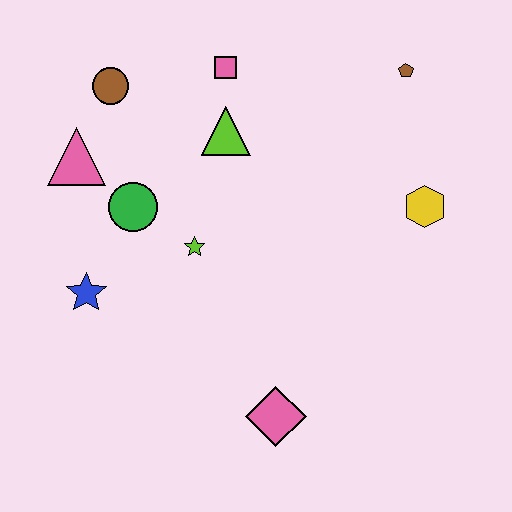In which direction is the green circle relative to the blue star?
The green circle is above the blue star.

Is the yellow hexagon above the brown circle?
No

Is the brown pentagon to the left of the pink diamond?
No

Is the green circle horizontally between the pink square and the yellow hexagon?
No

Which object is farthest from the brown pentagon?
The blue star is farthest from the brown pentagon.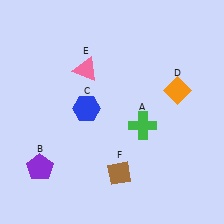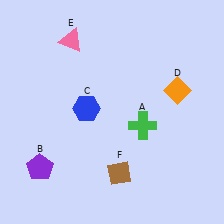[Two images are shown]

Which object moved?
The pink triangle (E) moved up.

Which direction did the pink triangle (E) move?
The pink triangle (E) moved up.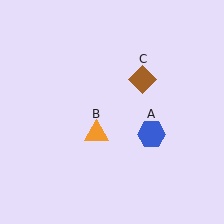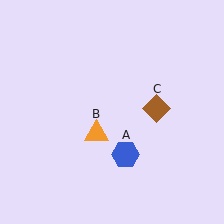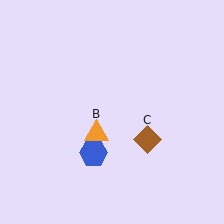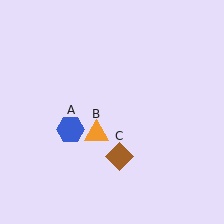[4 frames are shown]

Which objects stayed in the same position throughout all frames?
Orange triangle (object B) remained stationary.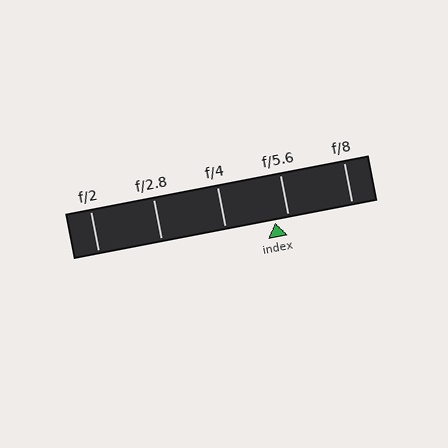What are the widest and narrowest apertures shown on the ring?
The widest aperture shown is f/2 and the narrowest is f/8.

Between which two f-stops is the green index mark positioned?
The index mark is between f/4 and f/5.6.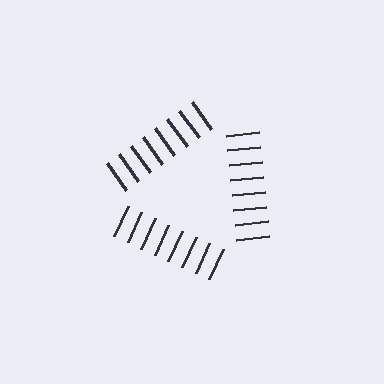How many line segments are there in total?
24 — 8 along each of the 3 edges.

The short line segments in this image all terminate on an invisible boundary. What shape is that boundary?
An illusory triangle — the line segments terminate on its edges but no continuous stroke is drawn.